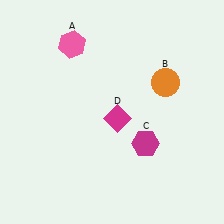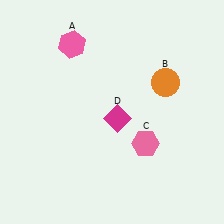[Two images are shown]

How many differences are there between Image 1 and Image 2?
There is 1 difference between the two images.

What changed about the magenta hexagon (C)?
In Image 1, C is magenta. In Image 2, it changed to pink.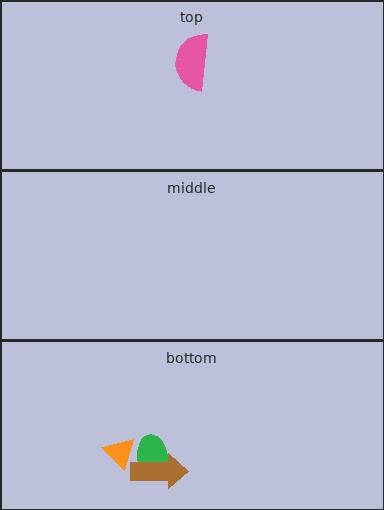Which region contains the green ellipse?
The bottom region.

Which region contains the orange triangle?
The bottom region.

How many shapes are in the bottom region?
3.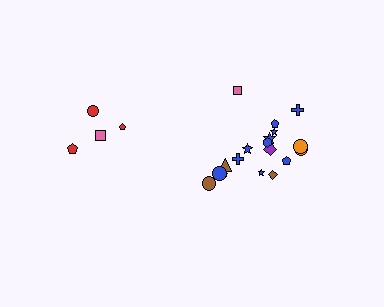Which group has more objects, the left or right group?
The right group.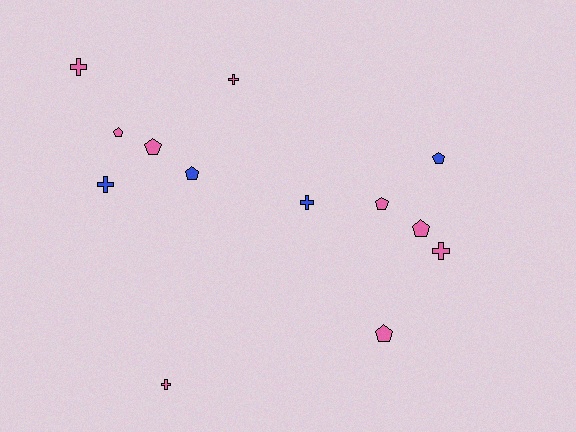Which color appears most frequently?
Pink, with 9 objects.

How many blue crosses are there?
There are 2 blue crosses.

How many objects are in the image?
There are 13 objects.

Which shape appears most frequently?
Pentagon, with 7 objects.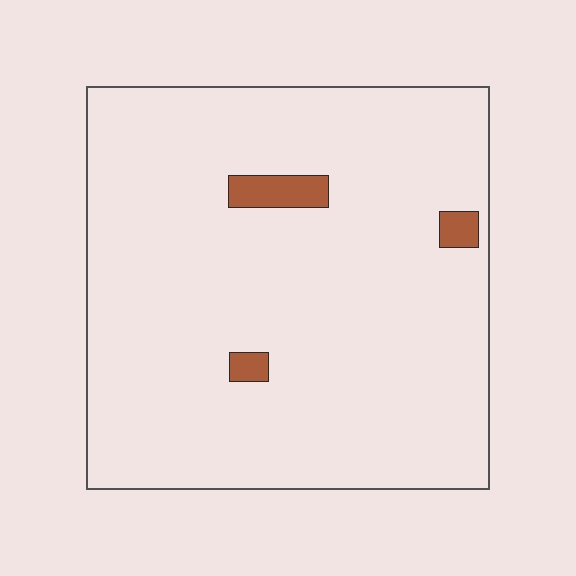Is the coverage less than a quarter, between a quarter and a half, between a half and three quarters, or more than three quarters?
Less than a quarter.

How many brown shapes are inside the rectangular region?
3.